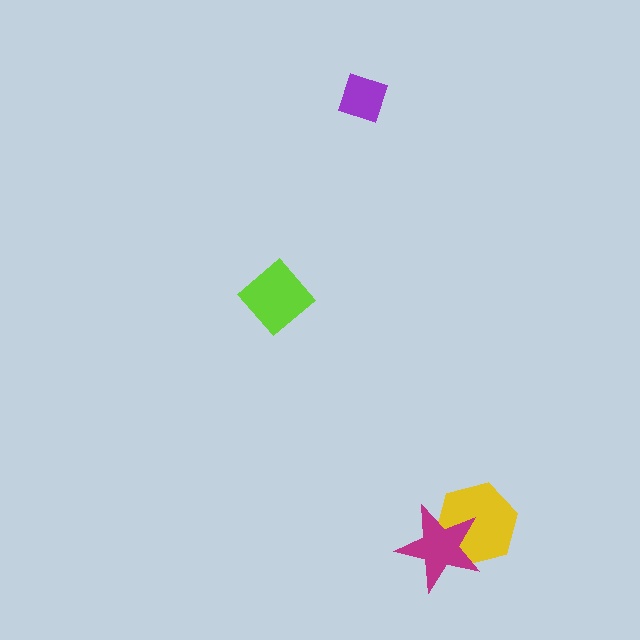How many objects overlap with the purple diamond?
0 objects overlap with the purple diamond.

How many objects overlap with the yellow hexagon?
1 object overlaps with the yellow hexagon.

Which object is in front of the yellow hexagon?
The magenta star is in front of the yellow hexagon.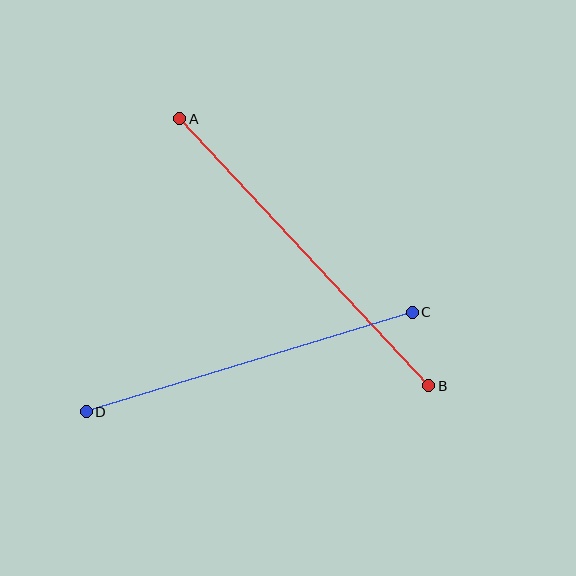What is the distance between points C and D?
The distance is approximately 341 pixels.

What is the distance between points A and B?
The distance is approximately 365 pixels.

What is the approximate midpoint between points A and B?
The midpoint is at approximately (304, 252) pixels.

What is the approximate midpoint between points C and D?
The midpoint is at approximately (249, 362) pixels.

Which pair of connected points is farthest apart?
Points A and B are farthest apart.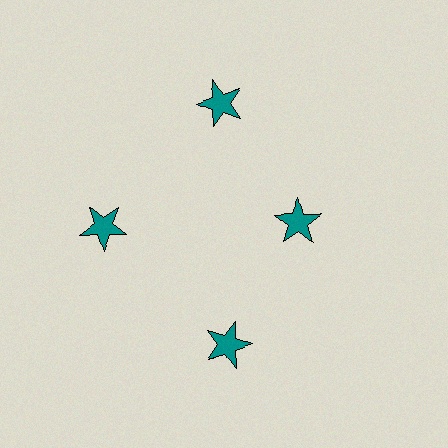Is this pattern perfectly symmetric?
No. The 4 teal stars are arranged in a ring, but one element near the 3 o'clock position is pulled inward toward the center, breaking the 4-fold rotational symmetry.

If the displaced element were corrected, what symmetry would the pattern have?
It would have 4-fold rotational symmetry — the pattern would map onto itself every 90 degrees.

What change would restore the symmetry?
The symmetry would be restored by moving it outward, back onto the ring so that all 4 stars sit at equal angles and equal distance from the center.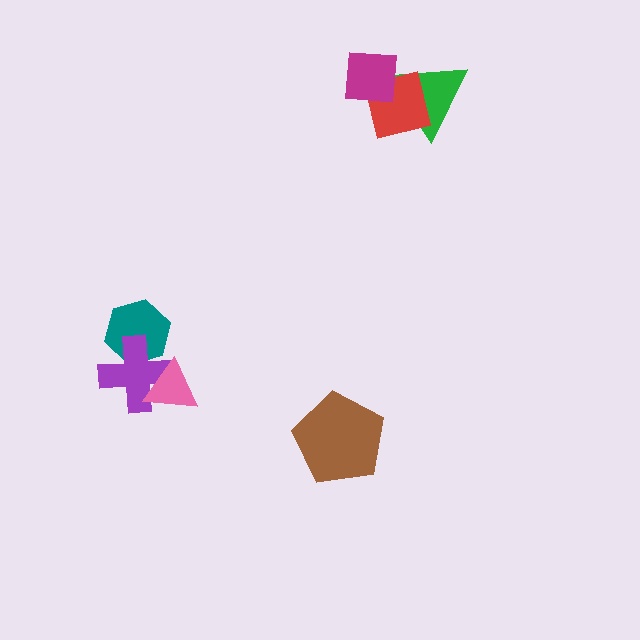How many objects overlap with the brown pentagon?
0 objects overlap with the brown pentagon.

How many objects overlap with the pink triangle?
1 object overlaps with the pink triangle.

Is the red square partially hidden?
Yes, it is partially covered by another shape.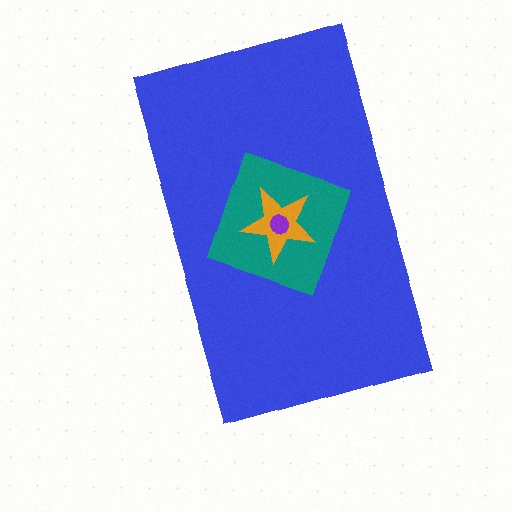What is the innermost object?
The purple circle.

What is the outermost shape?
The blue rectangle.